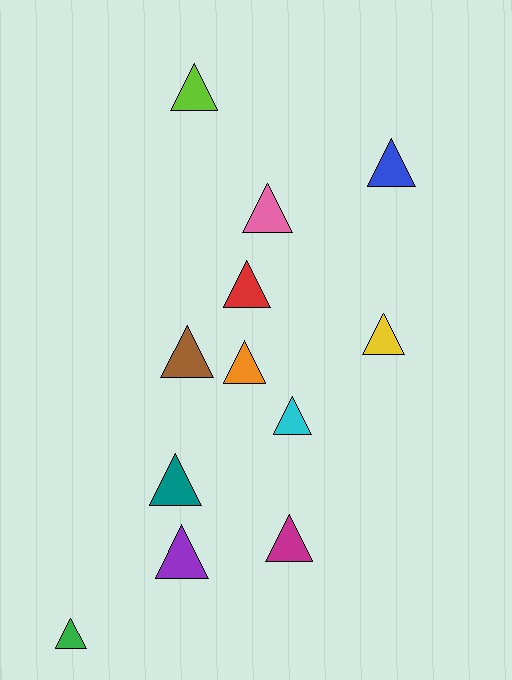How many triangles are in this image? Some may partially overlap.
There are 12 triangles.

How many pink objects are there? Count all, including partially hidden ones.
There is 1 pink object.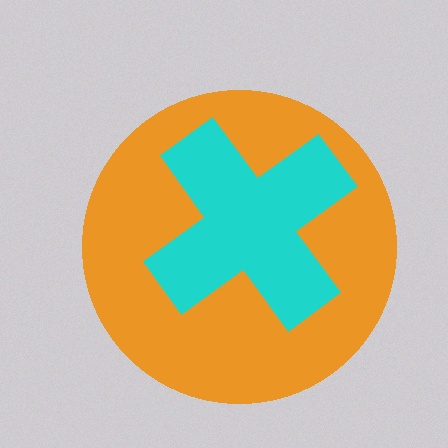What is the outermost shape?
The orange circle.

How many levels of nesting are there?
2.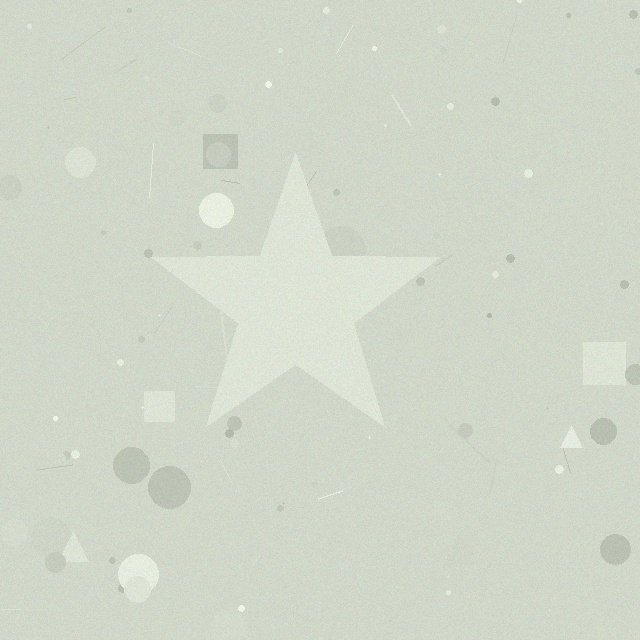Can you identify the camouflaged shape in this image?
The camouflaged shape is a star.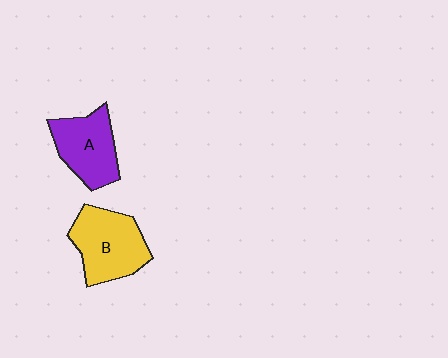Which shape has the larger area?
Shape B (yellow).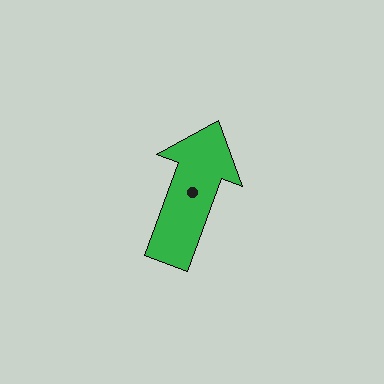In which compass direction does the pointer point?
North.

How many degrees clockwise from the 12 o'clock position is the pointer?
Approximately 20 degrees.